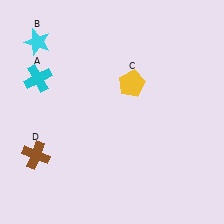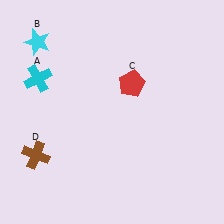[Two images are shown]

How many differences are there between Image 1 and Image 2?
There is 1 difference between the two images.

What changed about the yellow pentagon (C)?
In Image 1, C is yellow. In Image 2, it changed to red.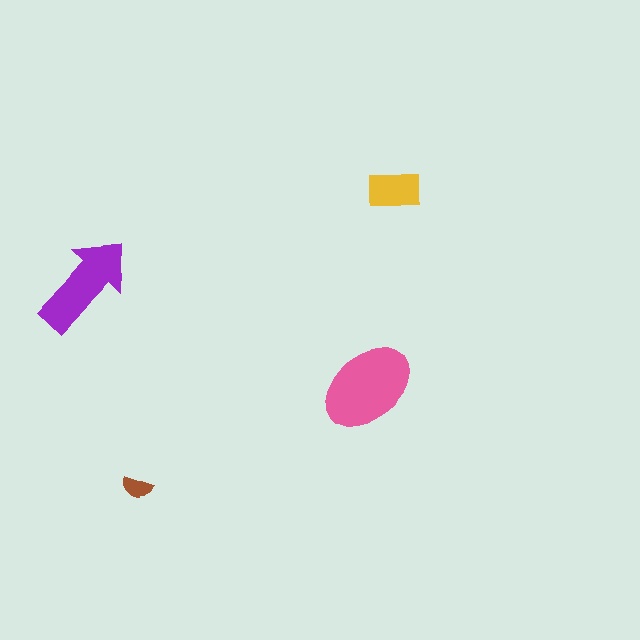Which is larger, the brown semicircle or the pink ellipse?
The pink ellipse.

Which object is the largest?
The pink ellipse.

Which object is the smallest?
The brown semicircle.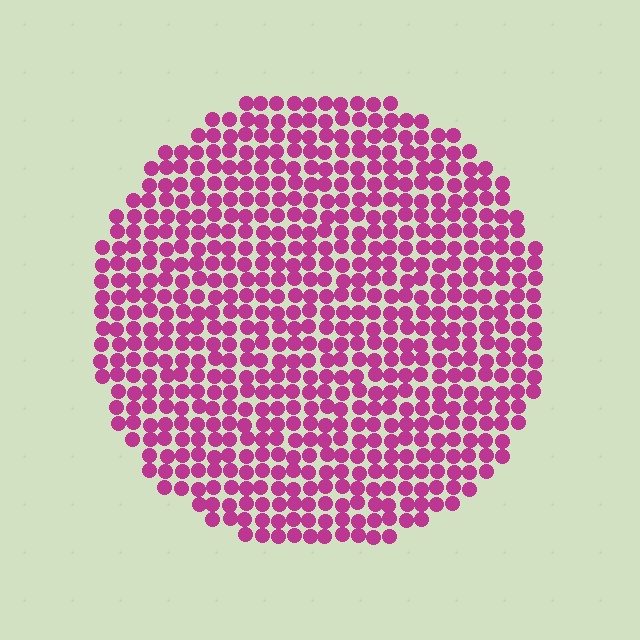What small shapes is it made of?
It is made of small circles.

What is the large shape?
The large shape is a circle.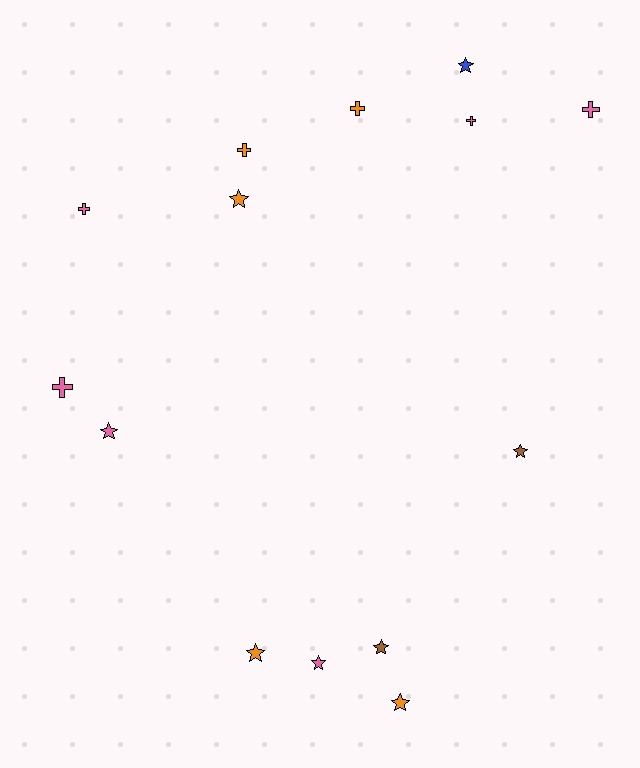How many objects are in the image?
There are 14 objects.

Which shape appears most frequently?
Star, with 8 objects.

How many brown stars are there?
There are 2 brown stars.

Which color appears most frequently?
Pink, with 6 objects.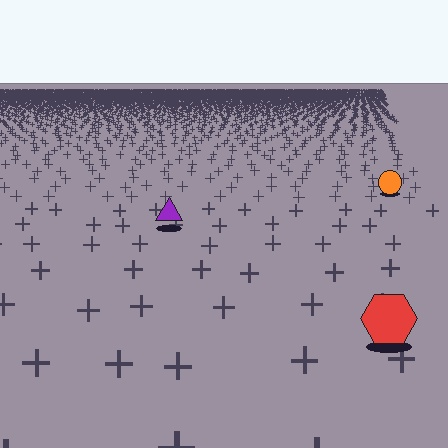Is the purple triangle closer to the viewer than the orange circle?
Yes. The purple triangle is closer — you can tell from the texture gradient: the ground texture is coarser near it.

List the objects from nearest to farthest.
From nearest to farthest: the red hexagon, the purple triangle, the orange circle.